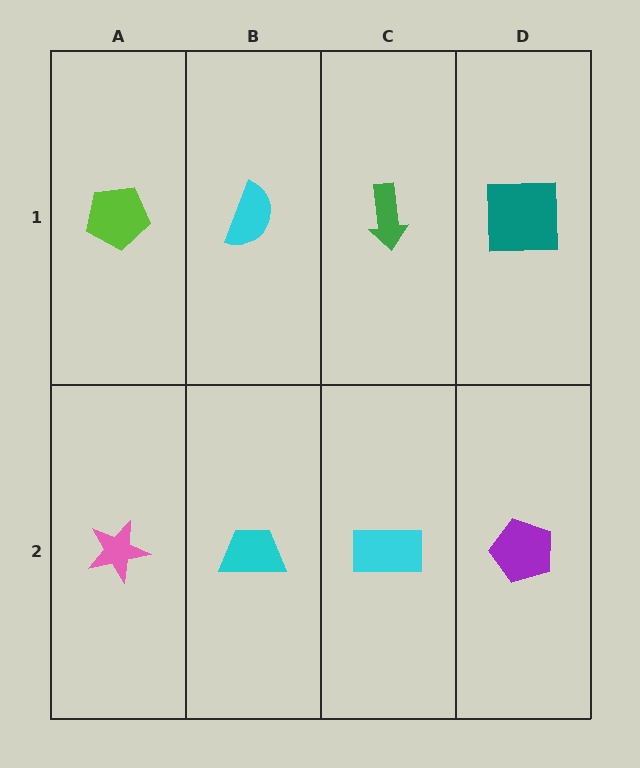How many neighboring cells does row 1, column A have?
2.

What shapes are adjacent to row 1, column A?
A pink star (row 2, column A), a cyan semicircle (row 1, column B).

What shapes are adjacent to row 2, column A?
A lime pentagon (row 1, column A), a cyan trapezoid (row 2, column B).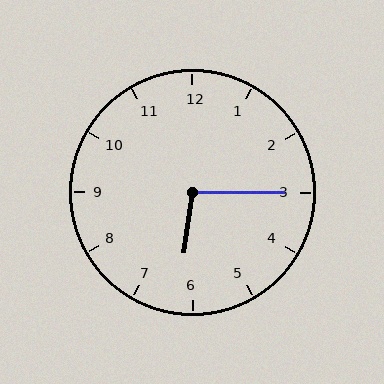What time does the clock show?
6:15.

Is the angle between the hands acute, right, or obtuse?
It is obtuse.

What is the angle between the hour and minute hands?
Approximately 98 degrees.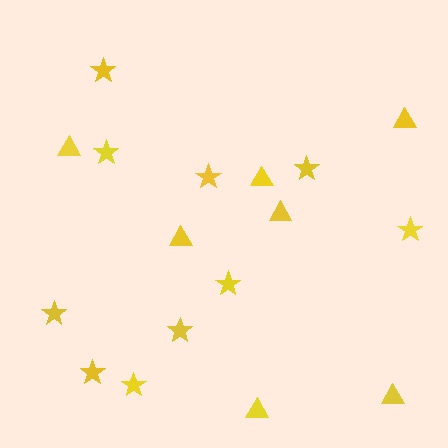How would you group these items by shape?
There are 2 groups: one group of stars (10) and one group of triangles (7).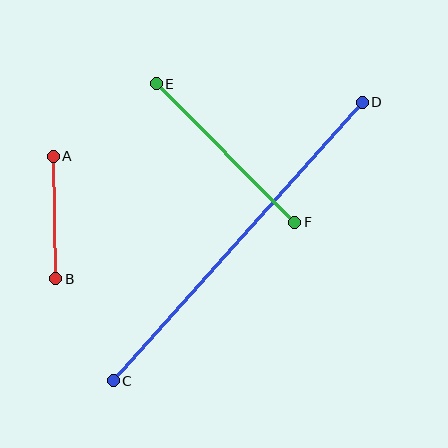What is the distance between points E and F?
The distance is approximately 196 pixels.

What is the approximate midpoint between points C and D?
The midpoint is at approximately (238, 242) pixels.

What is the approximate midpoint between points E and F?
The midpoint is at approximately (225, 153) pixels.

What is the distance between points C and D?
The distance is approximately 373 pixels.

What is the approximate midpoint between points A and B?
The midpoint is at approximately (54, 217) pixels.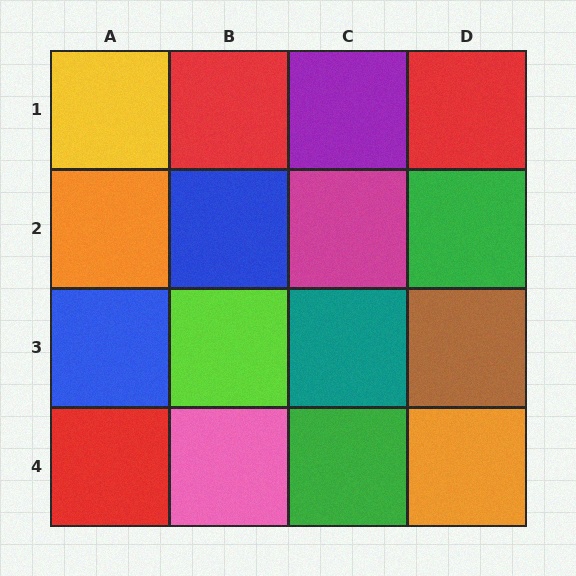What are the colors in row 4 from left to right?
Red, pink, green, orange.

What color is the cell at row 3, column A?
Blue.